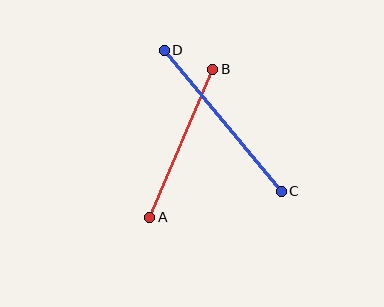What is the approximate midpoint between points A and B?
The midpoint is at approximately (181, 143) pixels.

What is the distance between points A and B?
The distance is approximately 161 pixels.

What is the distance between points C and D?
The distance is approximately 183 pixels.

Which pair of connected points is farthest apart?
Points C and D are farthest apart.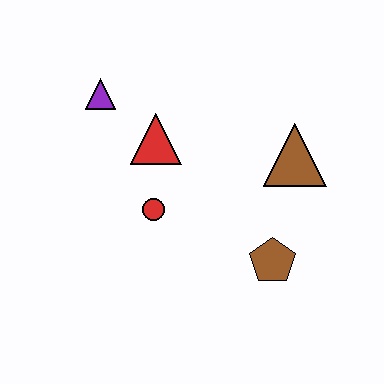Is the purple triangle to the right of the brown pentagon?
No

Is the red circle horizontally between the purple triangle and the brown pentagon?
Yes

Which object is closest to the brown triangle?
The brown pentagon is closest to the brown triangle.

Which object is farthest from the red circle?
The brown triangle is farthest from the red circle.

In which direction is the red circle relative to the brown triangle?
The red circle is to the left of the brown triangle.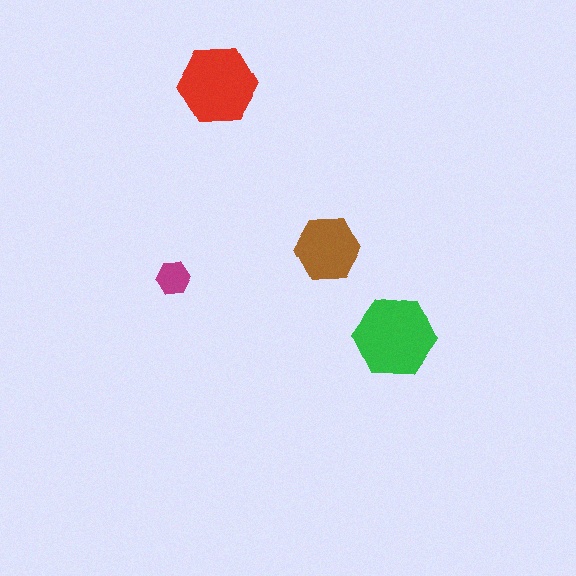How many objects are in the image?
There are 4 objects in the image.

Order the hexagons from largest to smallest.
the green one, the red one, the brown one, the magenta one.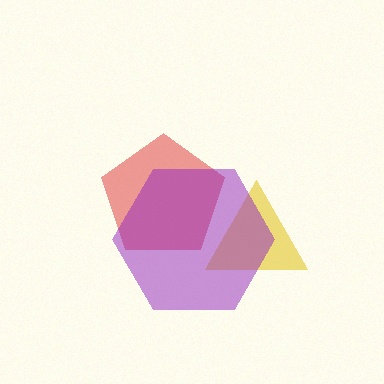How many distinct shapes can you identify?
There are 3 distinct shapes: a red pentagon, a yellow triangle, a purple hexagon.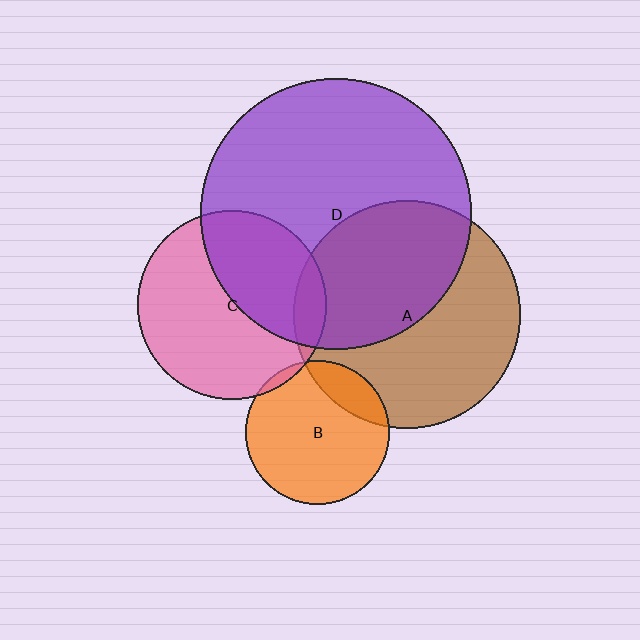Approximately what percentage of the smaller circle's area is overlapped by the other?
Approximately 5%.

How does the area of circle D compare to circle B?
Approximately 3.5 times.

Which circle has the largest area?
Circle D (purple).